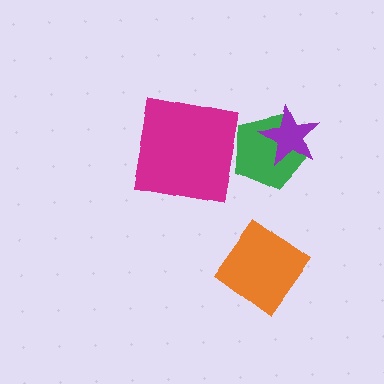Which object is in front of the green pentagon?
The purple star is in front of the green pentagon.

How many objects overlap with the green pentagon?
1 object overlaps with the green pentagon.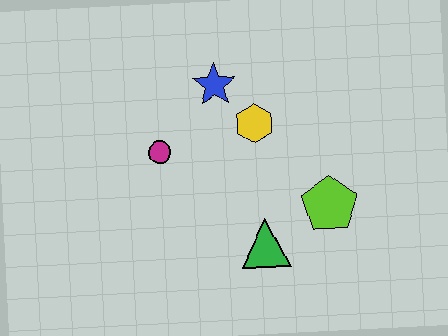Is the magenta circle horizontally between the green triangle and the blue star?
No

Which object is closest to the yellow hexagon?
The blue star is closest to the yellow hexagon.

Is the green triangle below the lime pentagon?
Yes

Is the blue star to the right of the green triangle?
No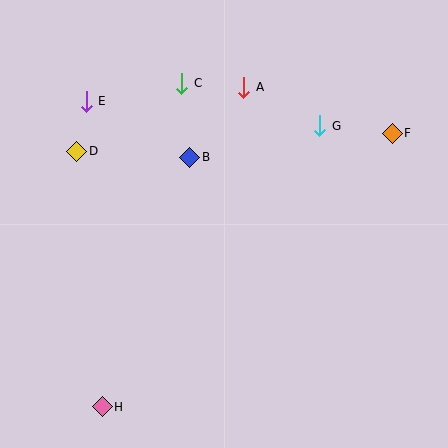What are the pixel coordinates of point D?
Point D is at (77, 151).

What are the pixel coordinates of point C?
Point C is at (182, 83).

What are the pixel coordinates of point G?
Point G is at (320, 126).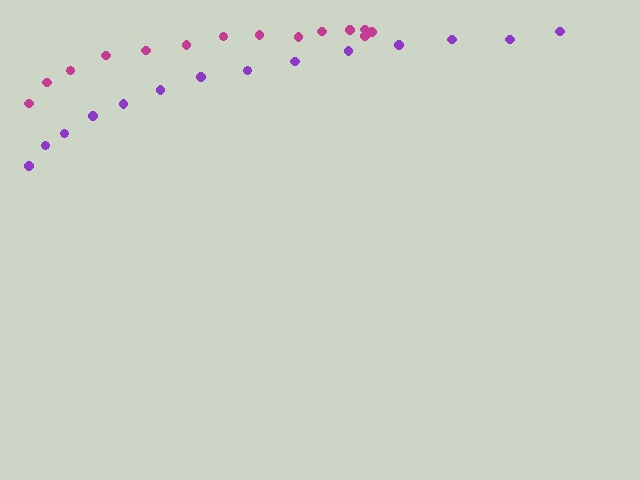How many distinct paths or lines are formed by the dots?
There are 2 distinct paths.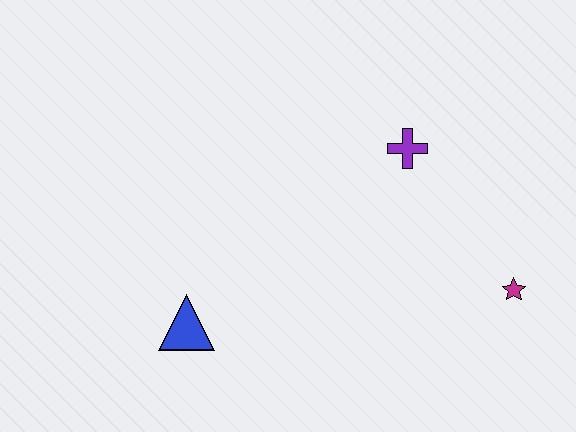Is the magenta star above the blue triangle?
Yes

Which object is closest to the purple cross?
The magenta star is closest to the purple cross.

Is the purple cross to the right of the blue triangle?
Yes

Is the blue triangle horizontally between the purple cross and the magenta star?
No